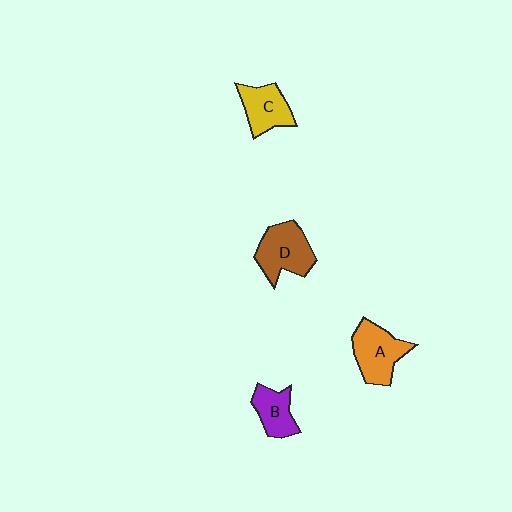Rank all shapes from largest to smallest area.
From largest to smallest: D (brown), A (orange), C (yellow), B (purple).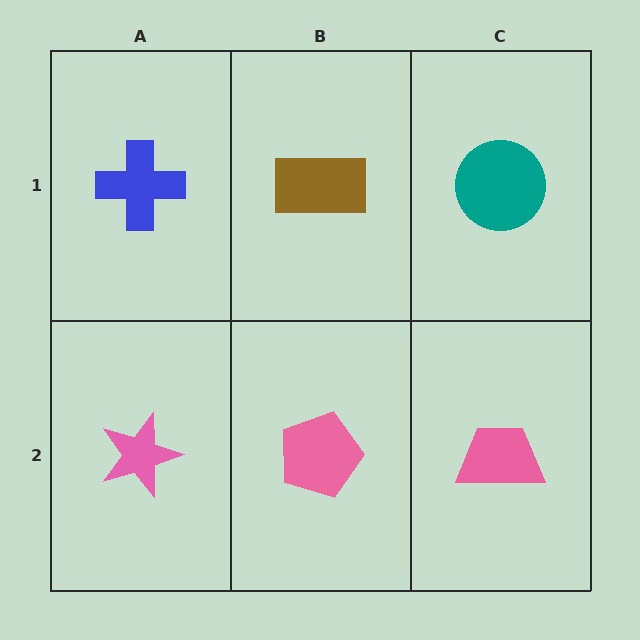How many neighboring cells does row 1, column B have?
3.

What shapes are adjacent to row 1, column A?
A pink star (row 2, column A), a brown rectangle (row 1, column B).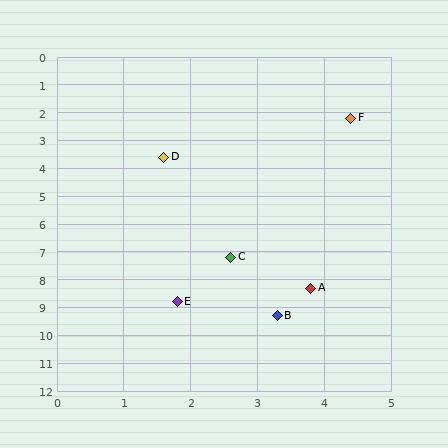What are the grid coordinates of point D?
Point D is at approximately (1.6, 3.6).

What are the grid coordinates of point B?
Point B is at approximately (3.3, 9.3).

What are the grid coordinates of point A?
Point A is at approximately (3.8, 8.3).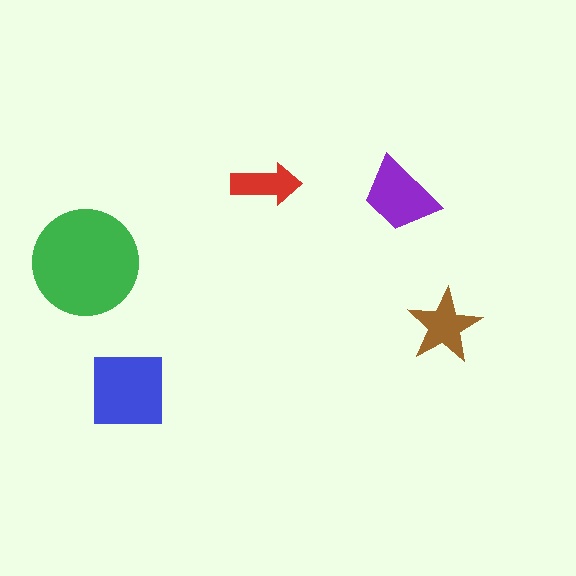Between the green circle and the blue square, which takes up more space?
The green circle.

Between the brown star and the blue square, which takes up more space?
The blue square.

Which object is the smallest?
The red arrow.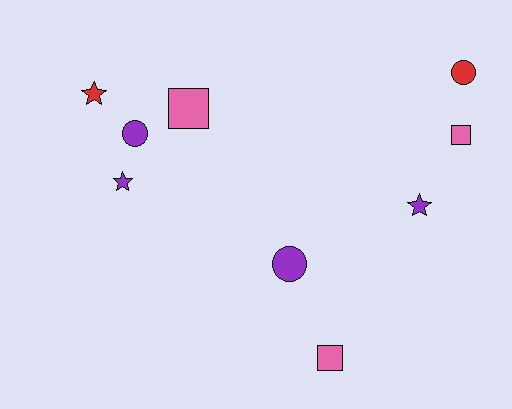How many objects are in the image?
There are 9 objects.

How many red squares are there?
There are no red squares.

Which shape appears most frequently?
Circle, with 3 objects.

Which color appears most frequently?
Purple, with 4 objects.